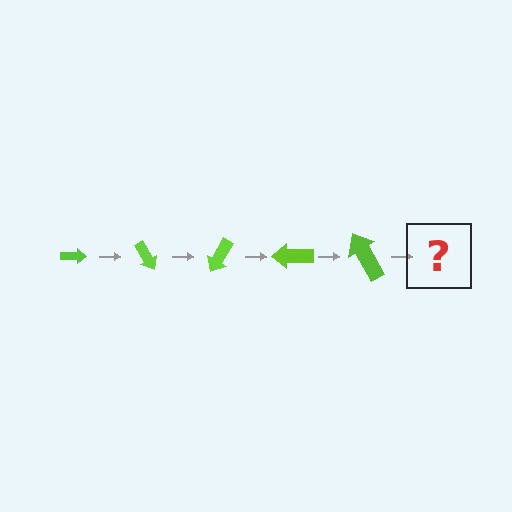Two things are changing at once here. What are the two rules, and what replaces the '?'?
The two rules are that the arrow grows larger each step and it rotates 60 degrees each step. The '?' should be an arrow, larger than the previous one and rotated 300 degrees from the start.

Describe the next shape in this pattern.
It should be an arrow, larger than the previous one and rotated 300 degrees from the start.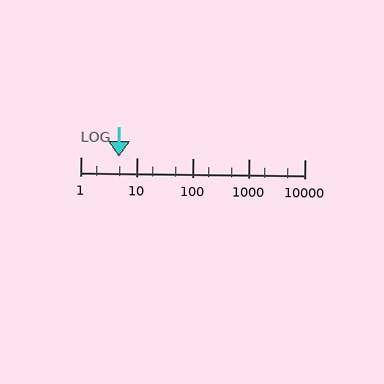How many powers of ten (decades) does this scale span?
The scale spans 4 decades, from 1 to 10000.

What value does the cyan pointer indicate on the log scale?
The pointer indicates approximately 4.9.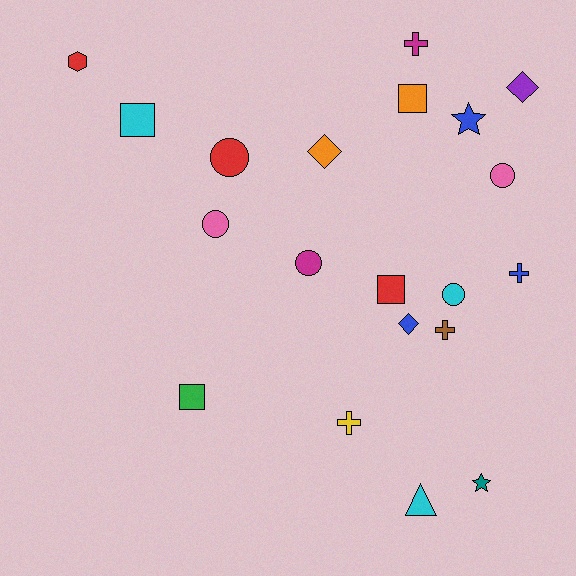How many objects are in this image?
There are 20 objects.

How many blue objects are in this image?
There are 3 blue objects.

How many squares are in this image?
There are 4 squares.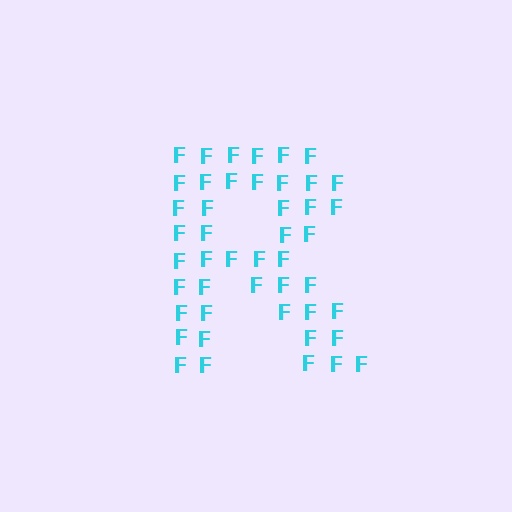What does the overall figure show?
The overall figure shows the letter R.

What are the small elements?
The small elements are letter F's.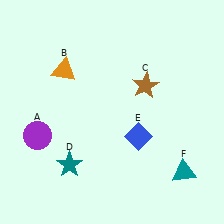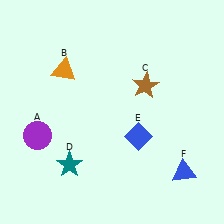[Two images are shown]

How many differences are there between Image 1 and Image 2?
There is 1 difference between the two images.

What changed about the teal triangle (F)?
In Image 1, F is teal. In Image 2, it changed to blue.